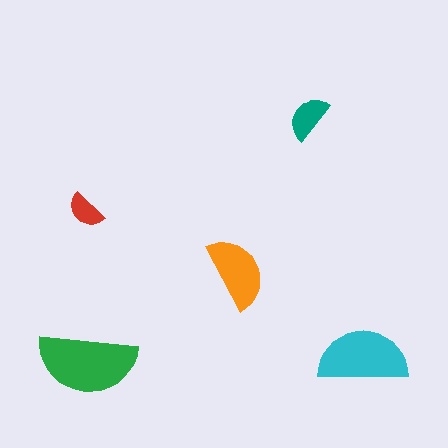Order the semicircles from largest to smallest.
the green one, the cyan one, the orange one, the teal one, the red one.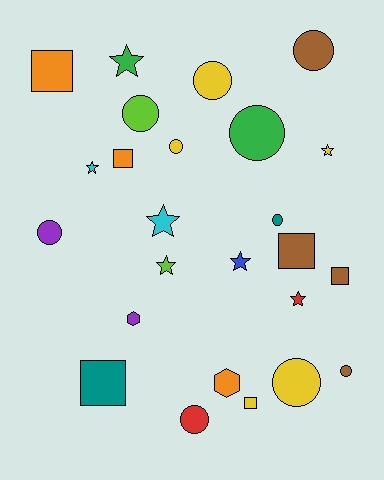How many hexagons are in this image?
There are 2 hexagons.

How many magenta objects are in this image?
There are no magenta objects.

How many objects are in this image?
There are 25 objects.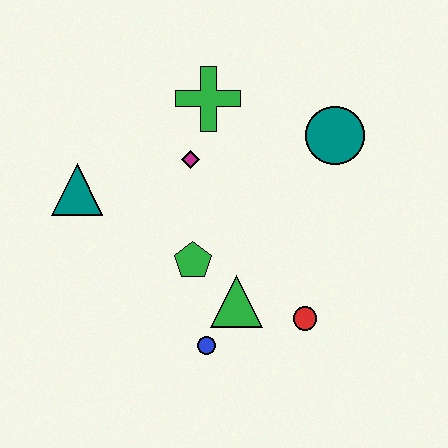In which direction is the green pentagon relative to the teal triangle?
The green pentagon is to the right of the teal triangle.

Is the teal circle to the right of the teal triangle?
Yes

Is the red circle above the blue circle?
Yes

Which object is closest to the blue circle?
The green triangle is closest to the blue circle.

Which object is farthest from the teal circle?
The teal triangle is farthest from the teal circle.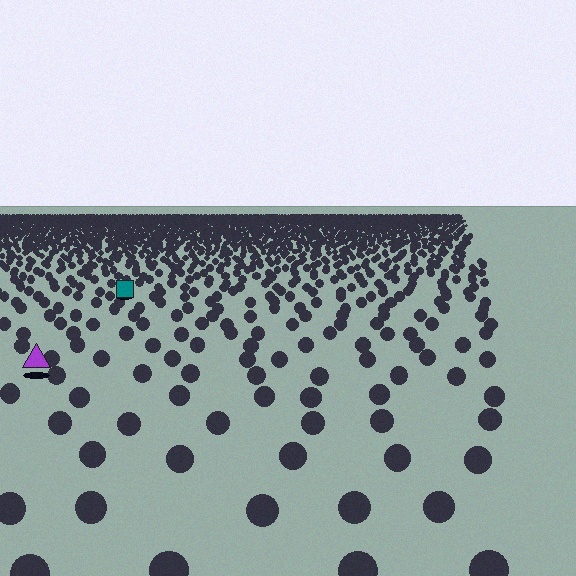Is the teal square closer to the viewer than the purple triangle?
No. The purple triangle is closer — you can tell from the texture gradient: the ground texture is coarser near it.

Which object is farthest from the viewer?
The teal square is farthest from the viewer. It appears smaller and the ground texture around it is denser.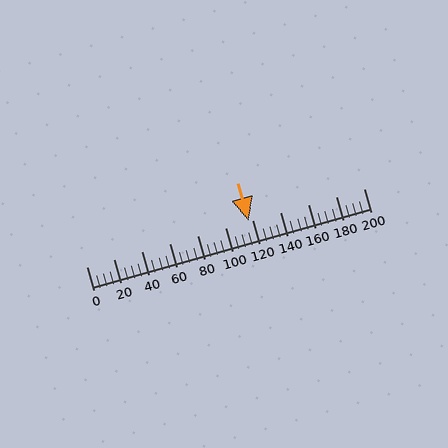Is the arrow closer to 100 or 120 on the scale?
The arrow is closer to 120.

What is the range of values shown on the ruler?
The ruler shows values from 0 to 200.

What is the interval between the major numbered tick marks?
The major tick marks are spaced 20 units apart.